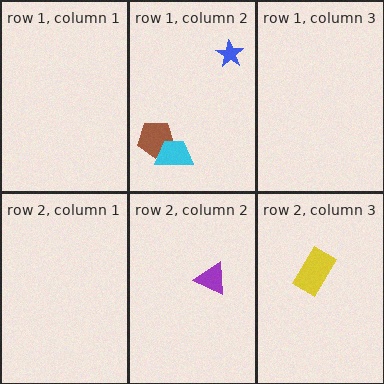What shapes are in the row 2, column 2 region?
The purple triangle.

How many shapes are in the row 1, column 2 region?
3.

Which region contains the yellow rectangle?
The row 2, column 3 region.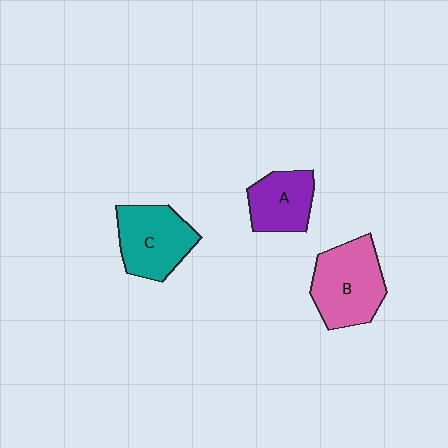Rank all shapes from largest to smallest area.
From largest to smallest: B (pink), C (teal), A (purple).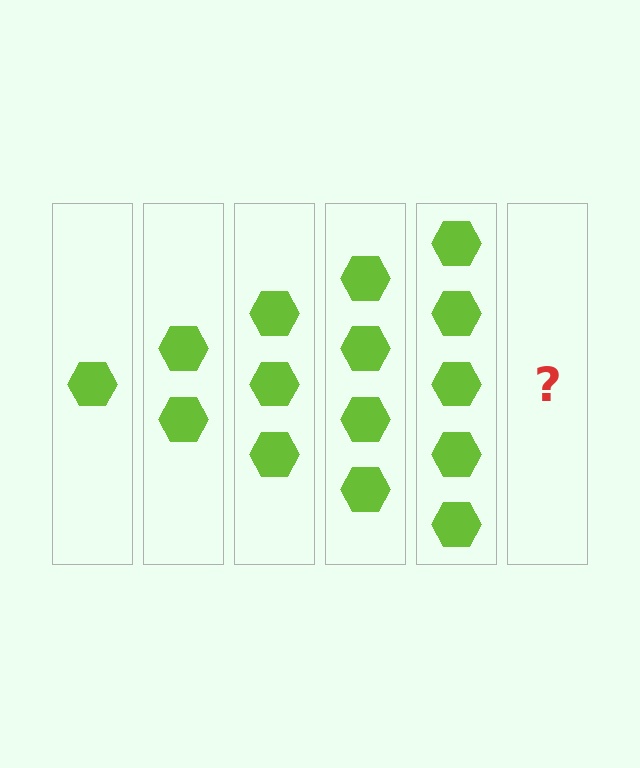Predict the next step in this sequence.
The next step is 6 hexagons.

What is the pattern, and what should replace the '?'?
The pattern is that each step adds one more hexagon. The '?' should be 6 hexagons.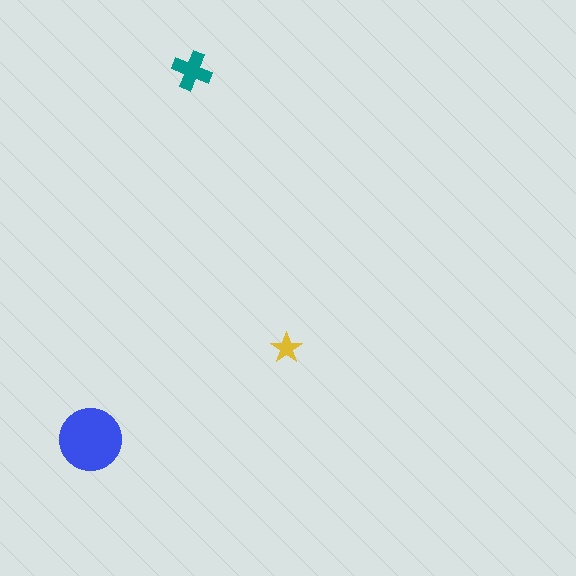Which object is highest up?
The teal cross is topmost.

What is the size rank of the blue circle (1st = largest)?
1st.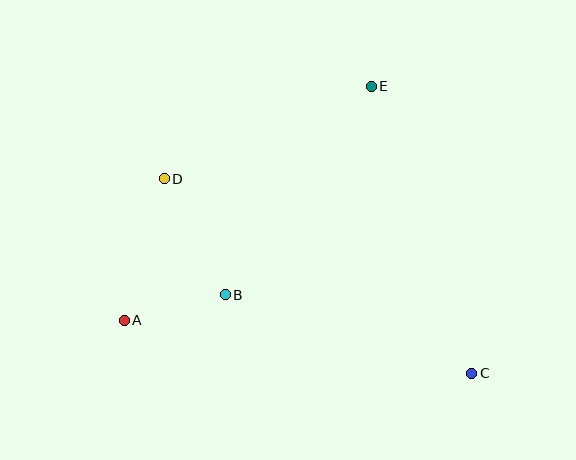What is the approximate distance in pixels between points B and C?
The distance between B and C is approximately 259 pixels.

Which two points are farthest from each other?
Points C and D are farthest from each other.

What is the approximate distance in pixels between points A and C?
The distance between A and C is approximately 352 pixels.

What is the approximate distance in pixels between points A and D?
The distance between A and D is approximately 147 pixels.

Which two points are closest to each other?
Points A and B are closest to each other.